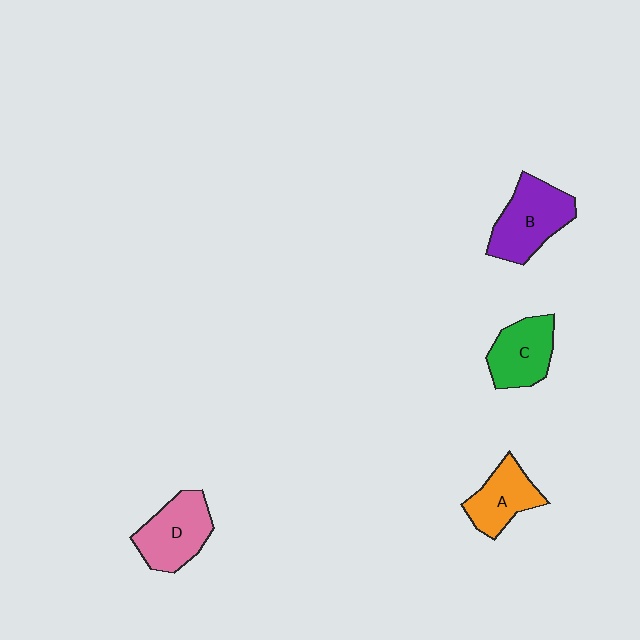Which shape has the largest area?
Shape B (purple).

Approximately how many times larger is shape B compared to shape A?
Approximately 1.4 times.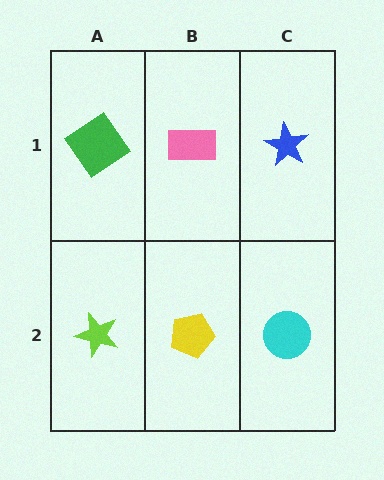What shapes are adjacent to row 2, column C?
A blue star (row 1, column C), a yellow pentagon (row 2, column B).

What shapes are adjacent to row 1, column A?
A lime star (row 2, column A), a pink rectangle (row 1, column B).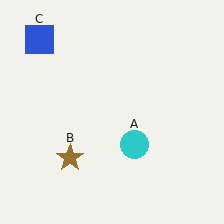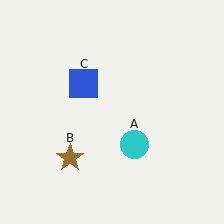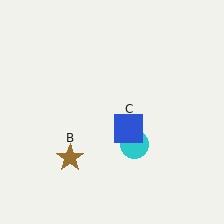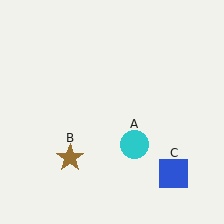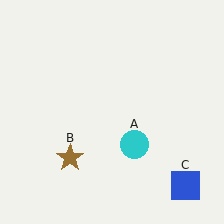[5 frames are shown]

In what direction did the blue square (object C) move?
The blue square (object C) moved down and to the right.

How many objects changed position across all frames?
1 object changed position: blue square (object C).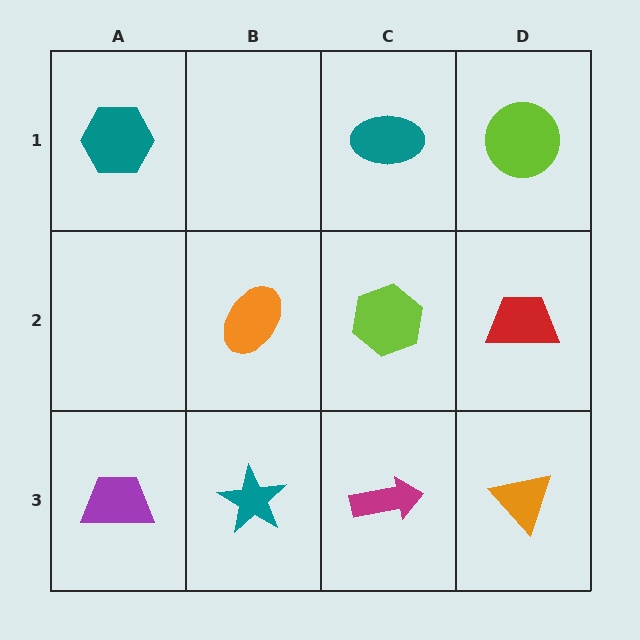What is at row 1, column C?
A teal ellipse.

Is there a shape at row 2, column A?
No, that cell is empty.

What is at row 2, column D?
A red trapezoid.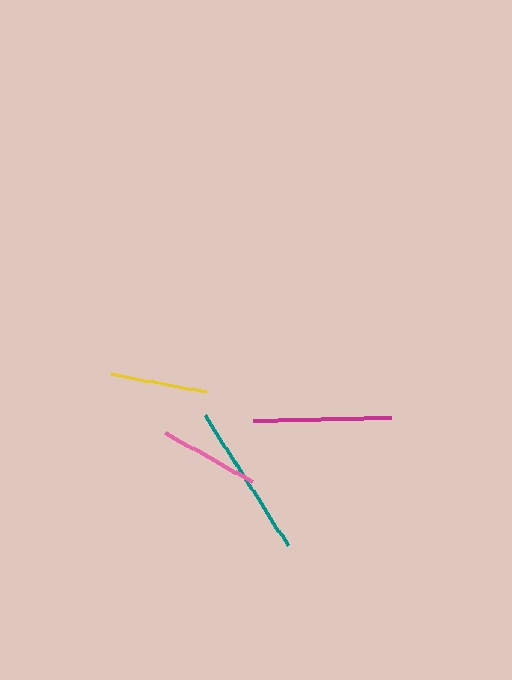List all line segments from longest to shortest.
From longest to shortest: teal, magenta, pink, yellow.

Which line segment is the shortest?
The yellow line is the shortest at approximately 97 pixels.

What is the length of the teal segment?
The teal segment is approximately 155 pixels long.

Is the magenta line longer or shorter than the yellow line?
The magenta line is longer than the yellow line.